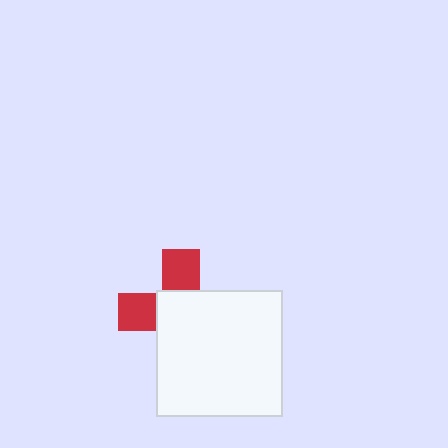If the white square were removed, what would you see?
You would see the complete red cross.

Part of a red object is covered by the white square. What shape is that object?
It is a cross.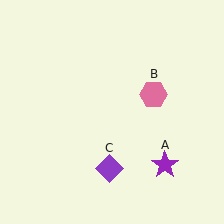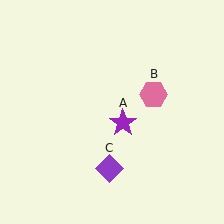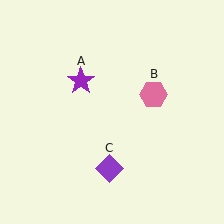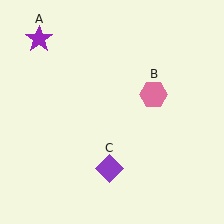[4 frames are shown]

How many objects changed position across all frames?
1 object changed position: purple star (object A).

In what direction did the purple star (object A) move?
The purple star (object A) moved up and to the left.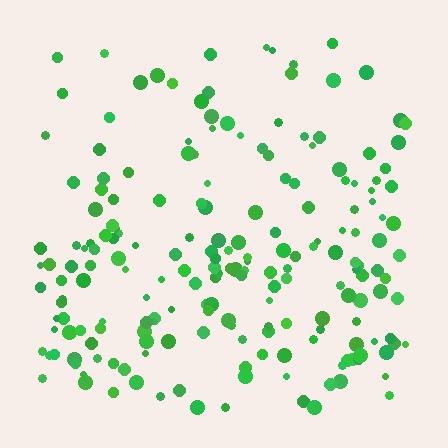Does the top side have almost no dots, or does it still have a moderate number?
Still a moderate number, just noticeably fewer than the bottom.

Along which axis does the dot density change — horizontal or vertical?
Vertical.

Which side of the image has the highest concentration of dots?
The bottom.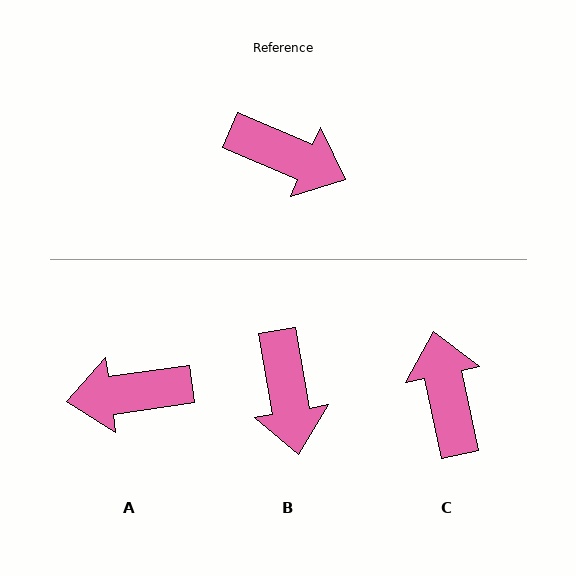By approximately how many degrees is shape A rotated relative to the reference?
Approximately 149 degrees clockwise.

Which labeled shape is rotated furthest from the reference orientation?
A, about 149 degrees away.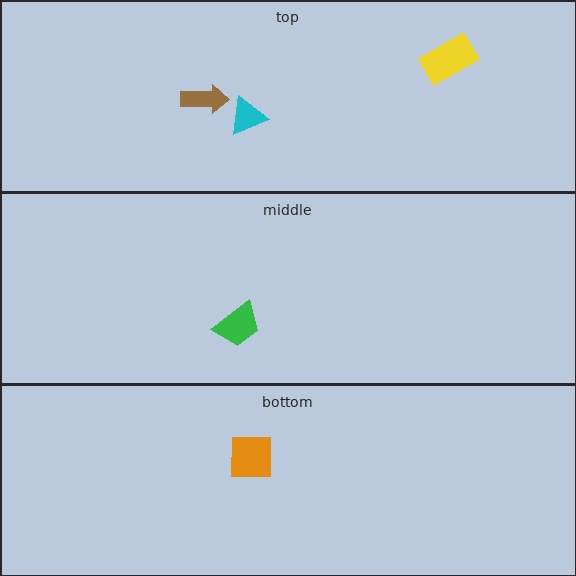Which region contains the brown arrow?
The top region.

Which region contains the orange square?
The bottom region.